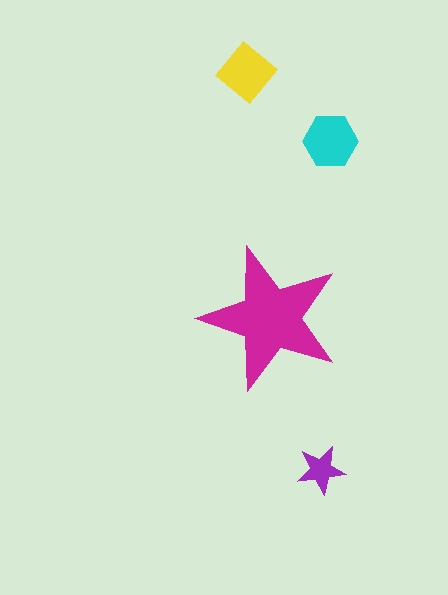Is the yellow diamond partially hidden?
No, the yellow diamond is fully visible.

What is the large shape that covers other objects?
A magenta star.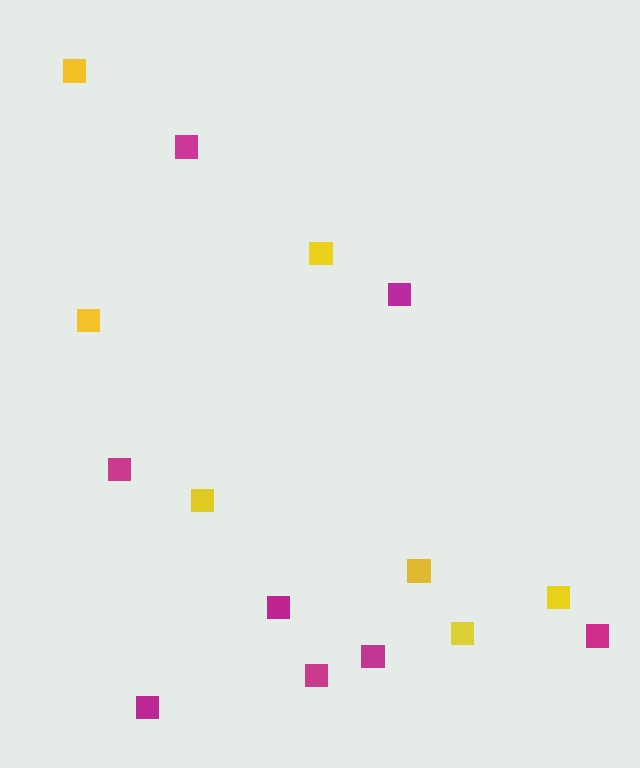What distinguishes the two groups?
There are 2 groups: one group of magenta squares (8) and one group of yellow squares (7).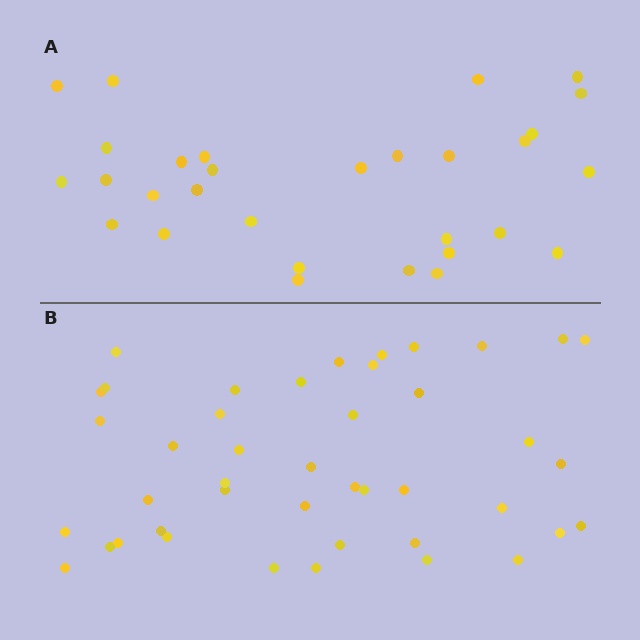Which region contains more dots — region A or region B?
Region B (the bottom region) has more dots.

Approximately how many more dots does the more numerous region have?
Region B has approximately 15 more dots than region A.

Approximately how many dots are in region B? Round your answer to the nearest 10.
About 40 dots. (The exact count is 43, which rounds to 40.)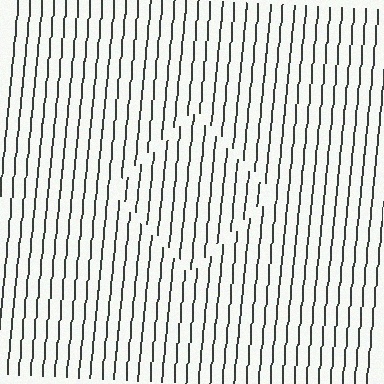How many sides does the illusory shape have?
4 sides — the line-ends trace a square.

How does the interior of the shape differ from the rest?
The interior of the shape contains the same grating, shifted by half a period — the contour is defined by the phase discontinuity where line-ends from the inner and outer gratings abut.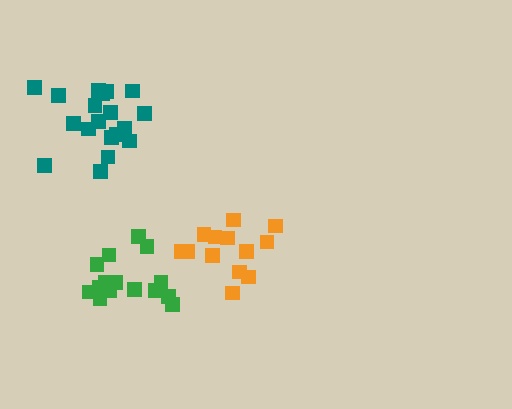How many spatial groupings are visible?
There are 3 spatial groupings.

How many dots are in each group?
Group 1: 13 dots, Group 2: 19 dots, Group 3: 15 dots (47 total).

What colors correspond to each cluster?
The clusters are colored: orange, teal, green.